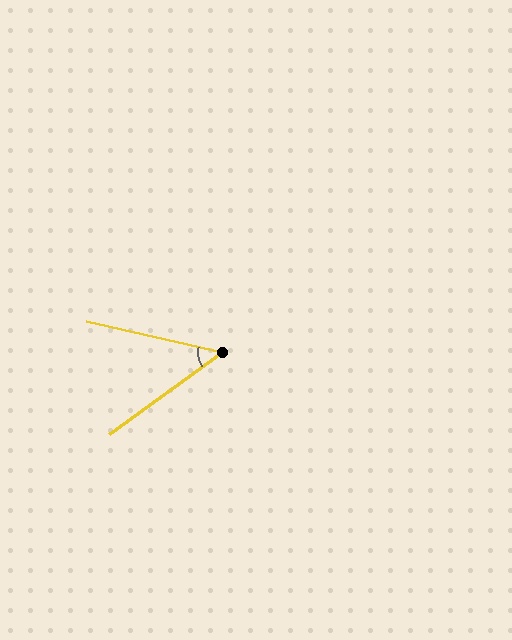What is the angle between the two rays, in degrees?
Approximately 49 degrees.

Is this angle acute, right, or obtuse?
It is acute.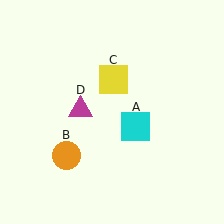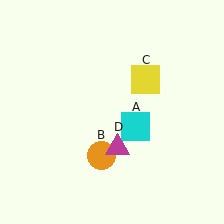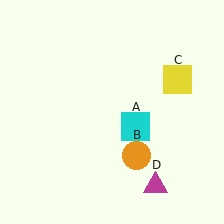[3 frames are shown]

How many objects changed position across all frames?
3 objects changed position: orange circle (object B), yellow square (object C), magenta triangle (object D).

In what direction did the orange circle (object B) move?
The orange circle (object B) moved right.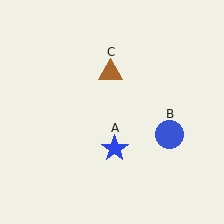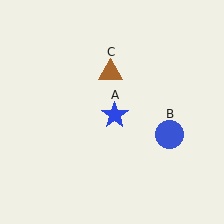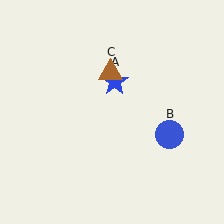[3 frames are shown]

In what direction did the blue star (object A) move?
The blue star (object A) moved up.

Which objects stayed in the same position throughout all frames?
Blue circle (object B) and brown triangle (object C) remained stationary.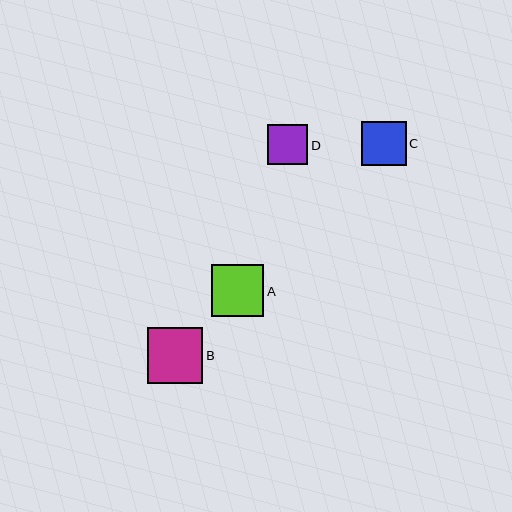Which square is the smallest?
Square D is the smallest with a size of approximately 40 pixels.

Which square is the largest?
Square B is the largest with a size of approximately 55 pixels.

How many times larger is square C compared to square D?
Square C is approximately 1.1 times the size of square D.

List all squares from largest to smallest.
From largest to smallest: B, A, C, D.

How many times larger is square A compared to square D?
Square A is approximately 1.3 times the size of square D.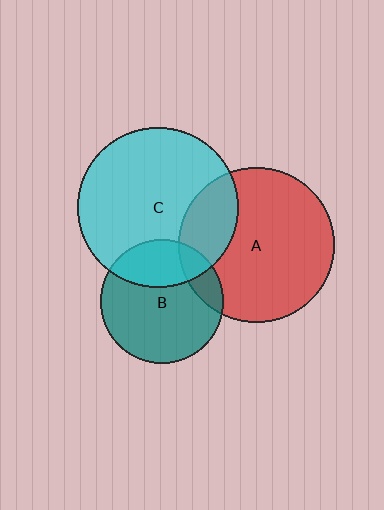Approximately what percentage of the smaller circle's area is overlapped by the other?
Approximately 30%.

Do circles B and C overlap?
Yes.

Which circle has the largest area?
Circle C (cyan).